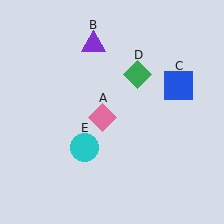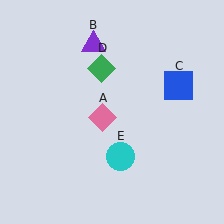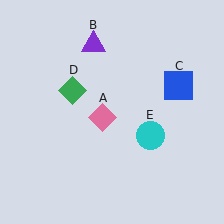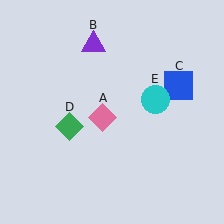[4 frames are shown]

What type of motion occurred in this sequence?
The green diamond (object D), cyan circle (object E) rotated counterclockwise around the center of the scene.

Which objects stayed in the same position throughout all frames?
Pink diamond (object A) and purple triangle (object B) and blue square (object C) remained stationary.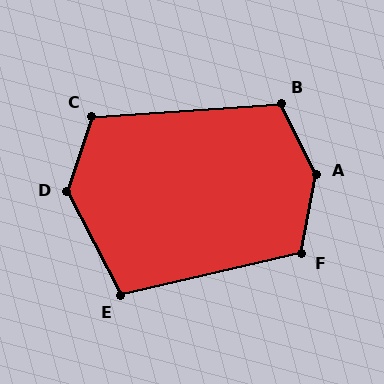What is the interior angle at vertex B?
Approximately 113 degrees (obtuse).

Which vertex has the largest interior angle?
A, at approximately 143 degrees.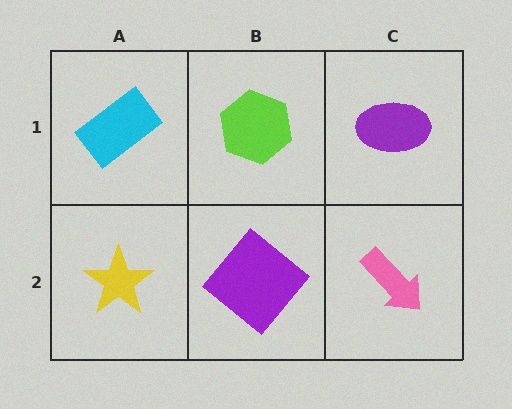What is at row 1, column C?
A purple ellipse.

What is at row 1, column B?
A lime hexagon.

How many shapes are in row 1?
3 shapes.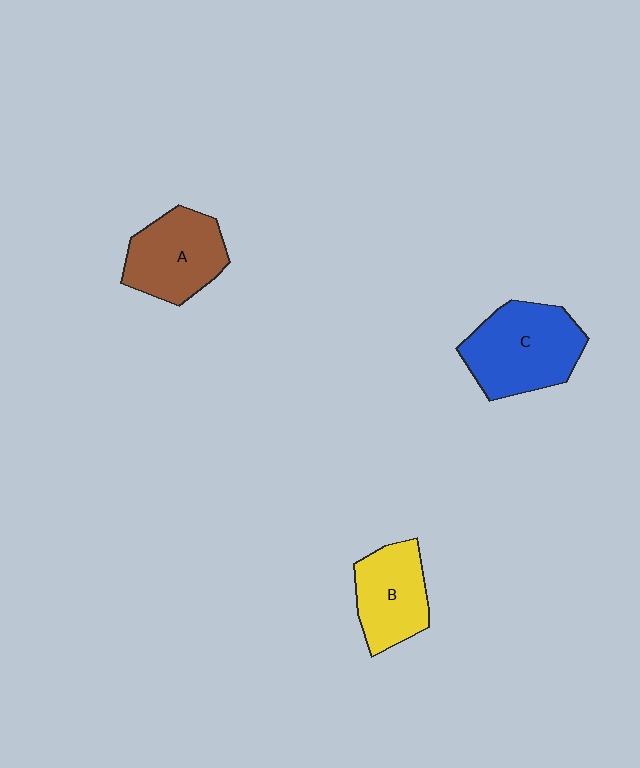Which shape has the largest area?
Shape C (blue).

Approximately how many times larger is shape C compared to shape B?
Approximately 1.4 times.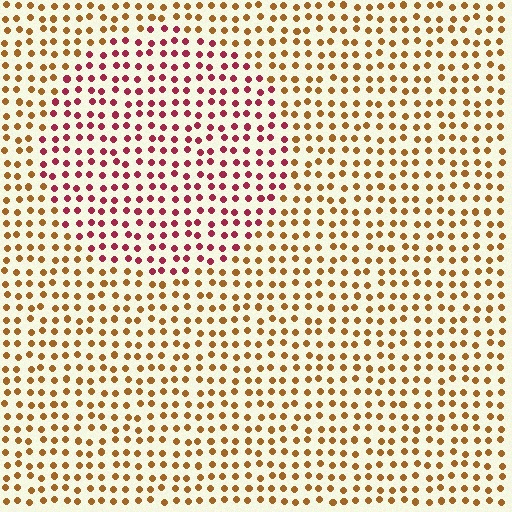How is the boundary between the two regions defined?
The boundary is defined purely by a slight shift in hue (about 49 degrees). Spacing, size, and orientation are identical on both sides.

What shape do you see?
I see a circle.